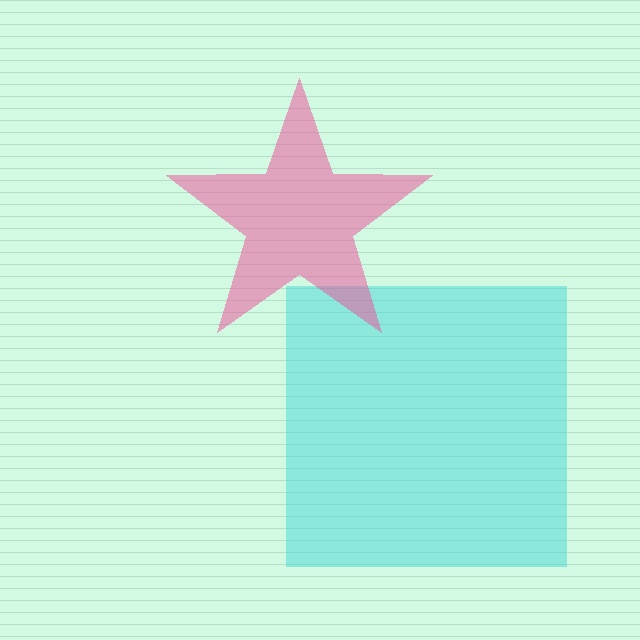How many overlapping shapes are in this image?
There are 2 overlapping shapes in the image.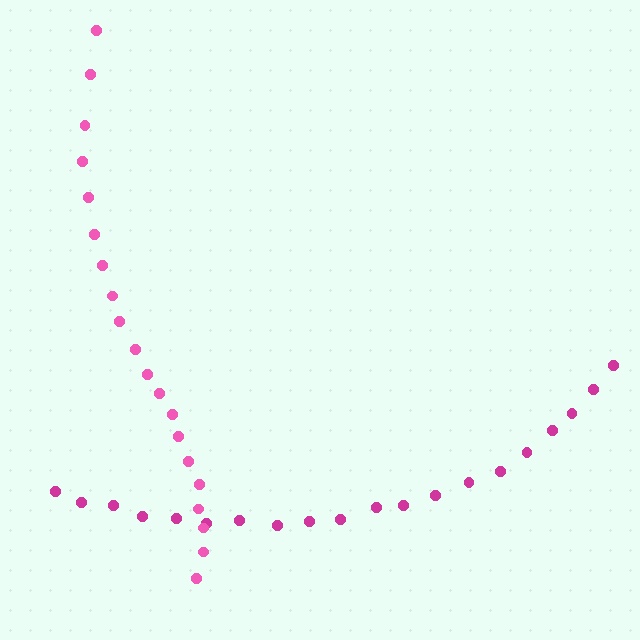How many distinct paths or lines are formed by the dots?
There are 2 distinct paths.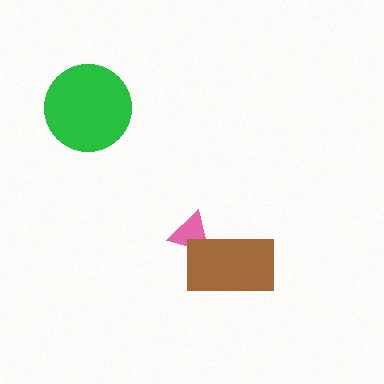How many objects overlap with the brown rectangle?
1 object overlaps with the brown rectangle.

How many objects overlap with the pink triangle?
1 object overlaps with the pink triangle.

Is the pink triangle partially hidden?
Yes, it is partially covered by another shape.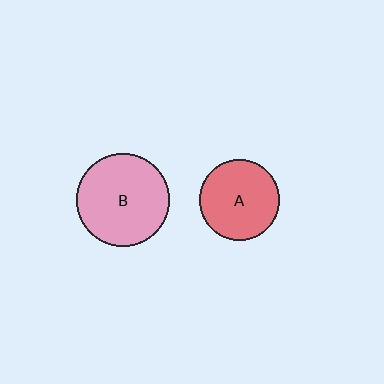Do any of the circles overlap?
No, none of the circles overlap.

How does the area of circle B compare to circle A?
Approximately 1.4 times.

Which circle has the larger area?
Circle B (pink).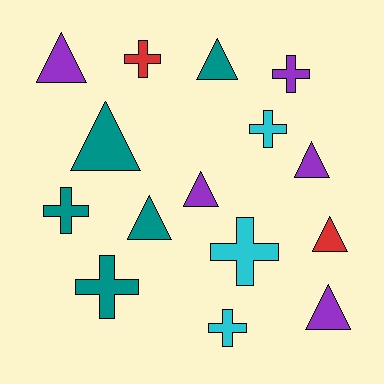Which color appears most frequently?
Purple, with 5 objects.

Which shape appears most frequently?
Triangle, with 8 objects.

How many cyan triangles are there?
There are no cyan triangles.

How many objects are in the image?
There are 15 objects.